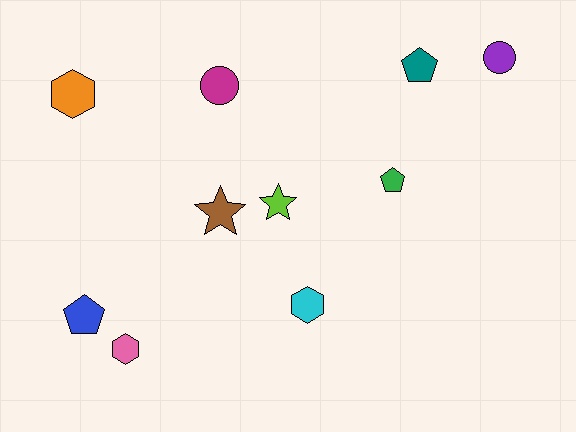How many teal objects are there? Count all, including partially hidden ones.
There is 1 teal object.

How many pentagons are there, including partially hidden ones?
There are 3 pentagons.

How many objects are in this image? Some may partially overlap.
There are 10 objects.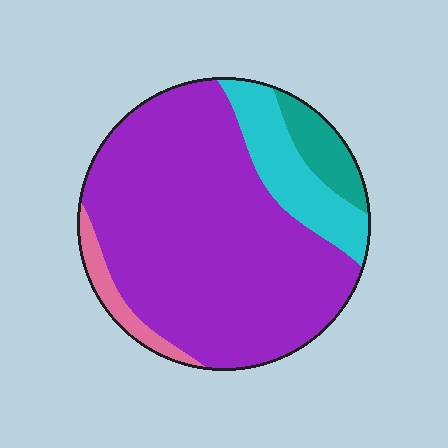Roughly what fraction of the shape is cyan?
Cyan covers about 15% of the shape.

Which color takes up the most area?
Purple, at roughly 75%.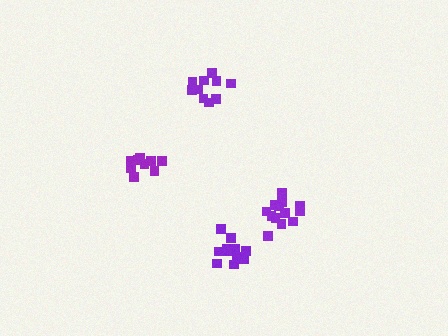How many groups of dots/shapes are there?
There are 4 groups.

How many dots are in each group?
Group 1: 10 dots, Group 2: 10 dots, Group 3: 11 dots, Group 4: 14 dots (45 total).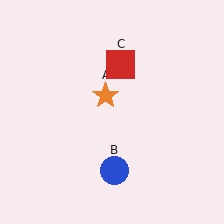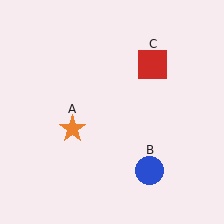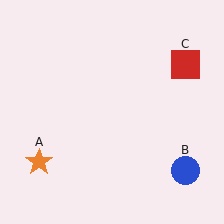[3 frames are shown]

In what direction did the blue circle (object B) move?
The blue circle (object B) moved right.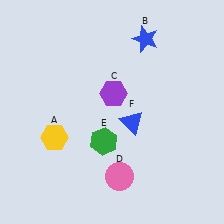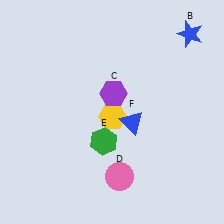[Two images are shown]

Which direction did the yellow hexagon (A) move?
The yellow hexagon (A) moved right.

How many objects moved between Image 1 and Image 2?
2 objects moved between the two images.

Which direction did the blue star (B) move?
The blue star (B) moved right.